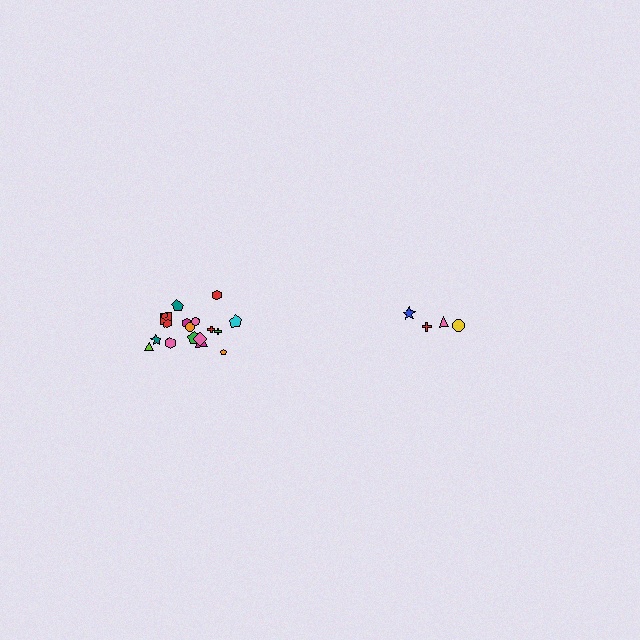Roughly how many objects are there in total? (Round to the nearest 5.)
Roughly 20 objects in total.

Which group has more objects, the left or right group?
The left group.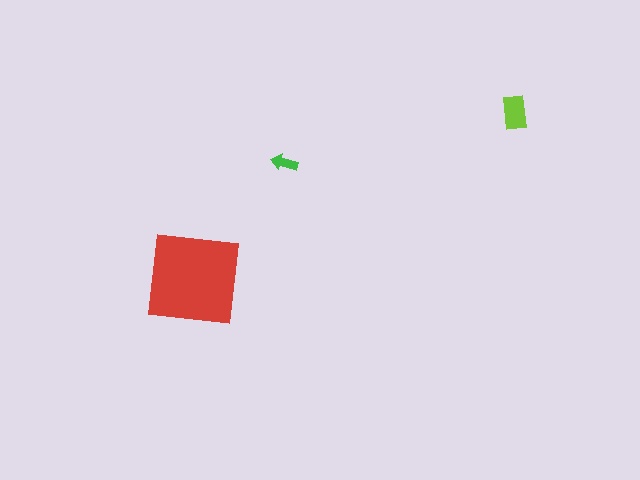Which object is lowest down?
The red square is bottommost.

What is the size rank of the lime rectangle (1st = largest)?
2nd.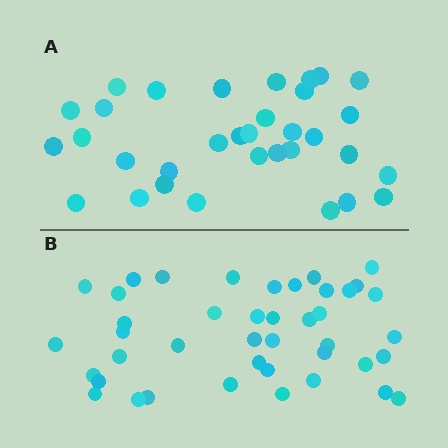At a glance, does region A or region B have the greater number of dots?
Region B (the bottom region) has more dots.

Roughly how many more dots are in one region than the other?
Region B has roughly 8 or so more dots than region A.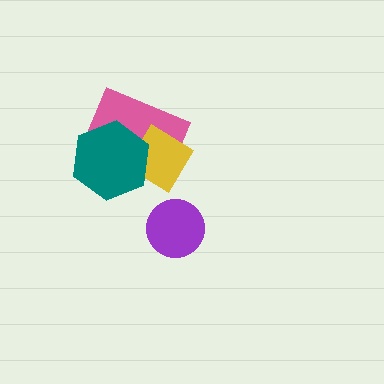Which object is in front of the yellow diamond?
The teal hexagon is in front of the yellow diamond.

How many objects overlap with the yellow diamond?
2 objects overlap with the yellow diamond.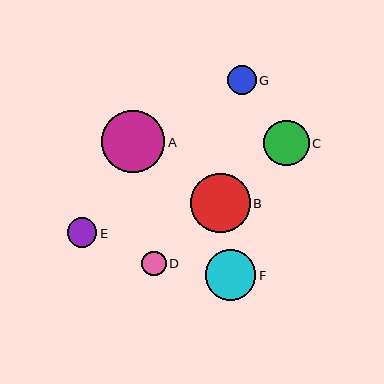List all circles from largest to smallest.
From largest to smallest: A, B, F, C, E, G, D.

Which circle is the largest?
Circle A is the largest with a size of approximately 63 pixels.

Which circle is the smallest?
Circle D is the smallest with a size of approximately 25 pixels.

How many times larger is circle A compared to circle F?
Circle A is approximately 1.2 times the size of circle F.